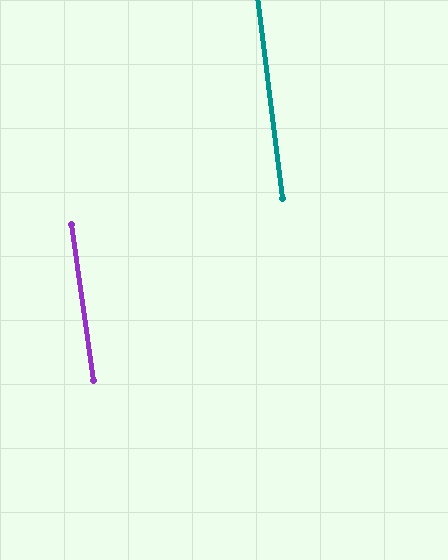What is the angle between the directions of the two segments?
Approximately 1 degree.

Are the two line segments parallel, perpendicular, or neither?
Parallel — their directions differ by only 1.0°.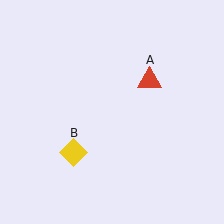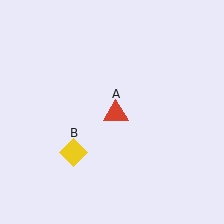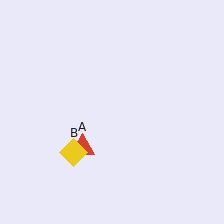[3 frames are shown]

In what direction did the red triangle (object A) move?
The red triangle (object A) moved down and to the left.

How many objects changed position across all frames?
1 object changed position: red triangle (object A).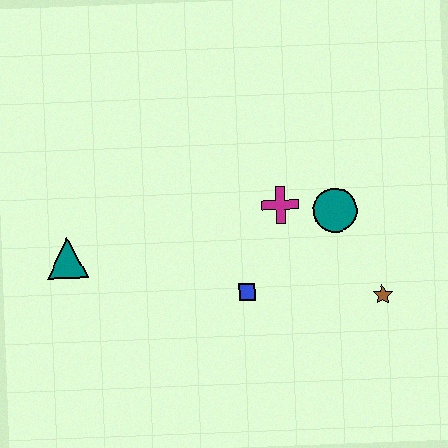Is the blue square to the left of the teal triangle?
No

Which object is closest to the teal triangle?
The blue square is closest to the teal triangle.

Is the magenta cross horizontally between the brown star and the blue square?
Yes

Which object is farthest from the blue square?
The teal triangle is farthest from the blue square.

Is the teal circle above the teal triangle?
Yes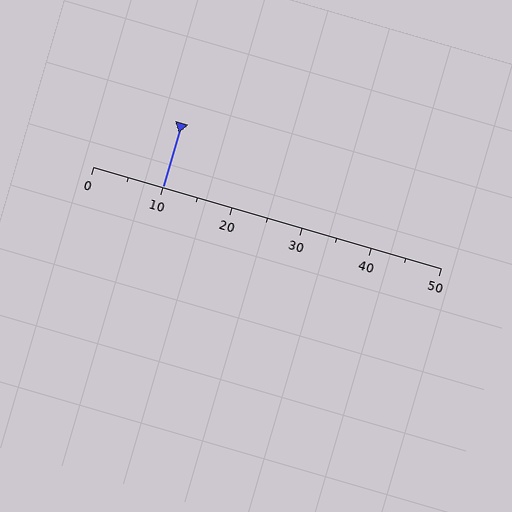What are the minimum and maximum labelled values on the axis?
The axis runs from 0 to 50.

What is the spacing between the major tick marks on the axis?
The major ticks are spaced 10 apart.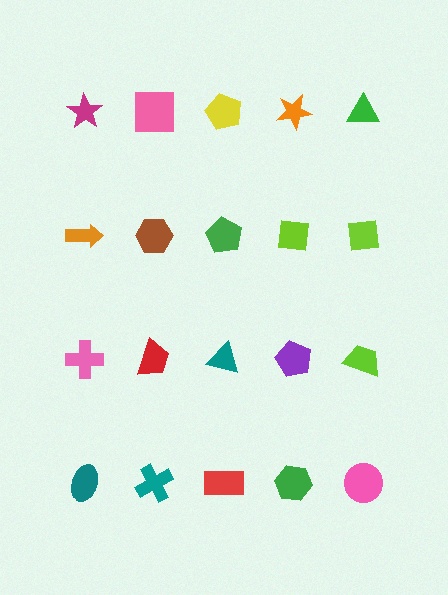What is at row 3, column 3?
A teal triangle.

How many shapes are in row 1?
5 shapes.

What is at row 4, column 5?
A pink circle.